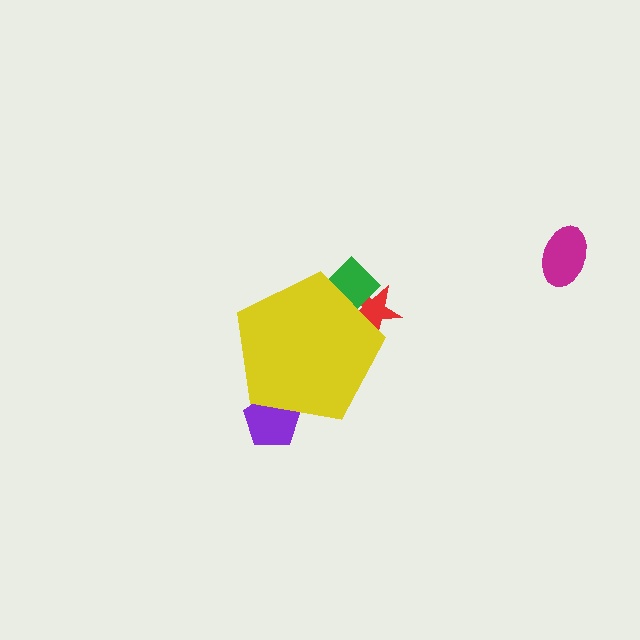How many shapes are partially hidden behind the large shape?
3 shapes are partially hidden.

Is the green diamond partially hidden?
Yes, the green diamond is partially hidden behind the yellow pentagon.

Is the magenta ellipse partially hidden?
No, the magenta ellipse is fully visible.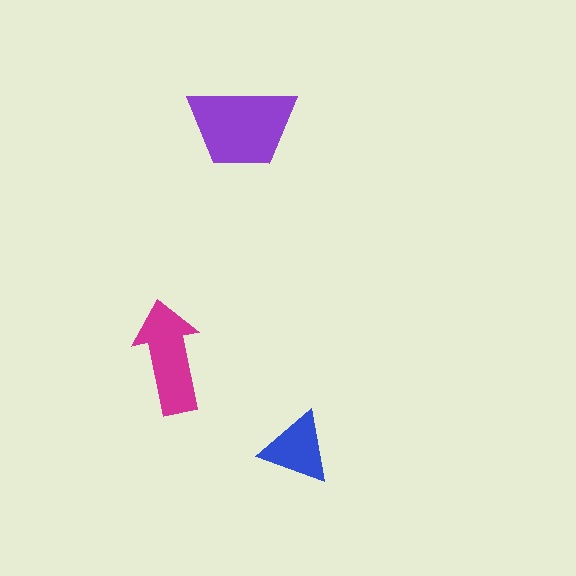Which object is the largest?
The purple trapezoid.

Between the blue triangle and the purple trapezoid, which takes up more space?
The purple trapezoid.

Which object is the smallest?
The blue triangle.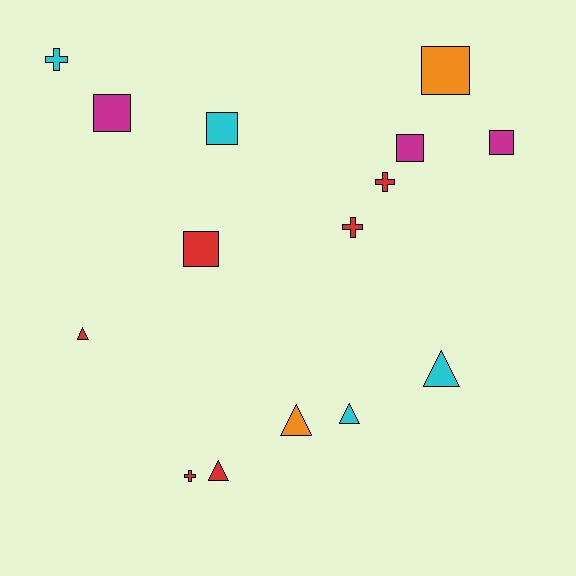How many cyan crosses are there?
There is 1 cyan cross.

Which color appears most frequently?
Red, with 6 objects.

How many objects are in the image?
There are 15 objects.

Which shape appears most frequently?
Square, with 6 objects.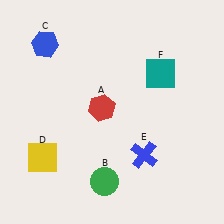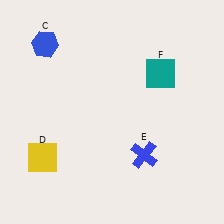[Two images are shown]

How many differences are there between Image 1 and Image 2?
There are 2 differences between the two images.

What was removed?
The green circle (B), the red hexagon (A) were removed in Image 2.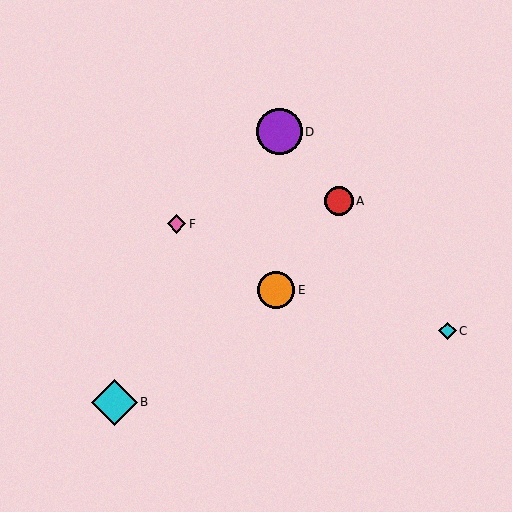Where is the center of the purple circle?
The center of the purple circle is at (279, 132).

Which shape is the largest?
The cyan diamond (labeled B) is the largest.